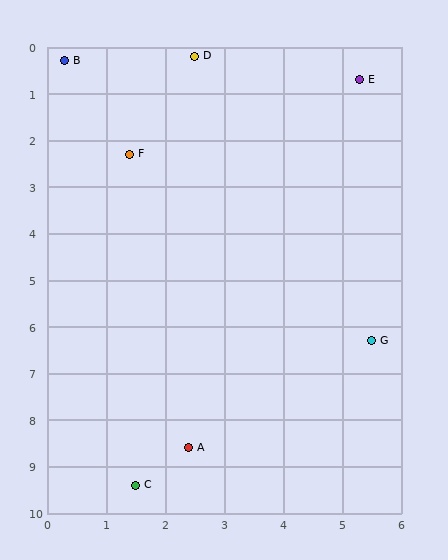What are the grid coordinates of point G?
Point G is at approximately (5.5, 6.3).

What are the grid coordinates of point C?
Point C is at approximately (1.5, 9.4).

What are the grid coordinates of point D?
Point D is at approximately (2.5, 0.2).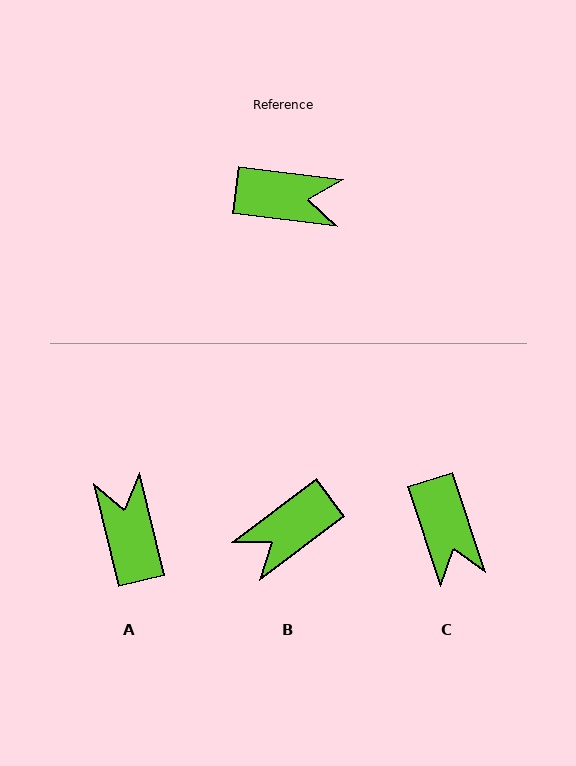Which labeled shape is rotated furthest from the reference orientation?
B, about 136 degrees away.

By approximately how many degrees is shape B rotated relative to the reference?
Approximately 136 degrees clockwise.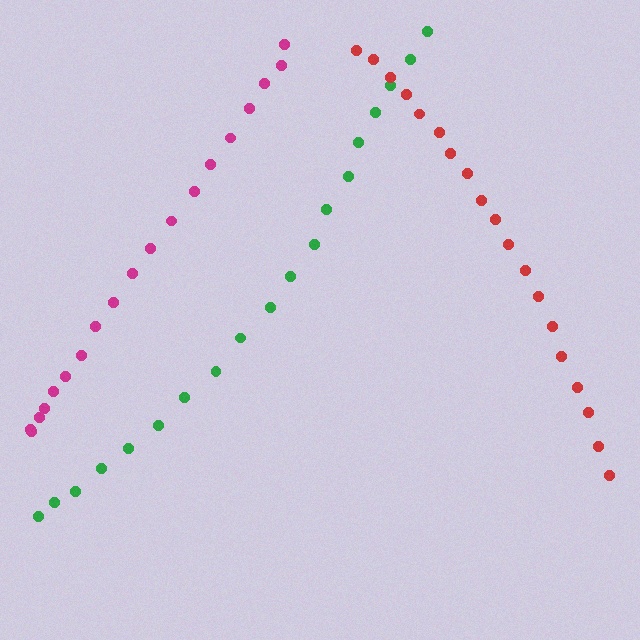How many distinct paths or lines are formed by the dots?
There are 3 distinct paths.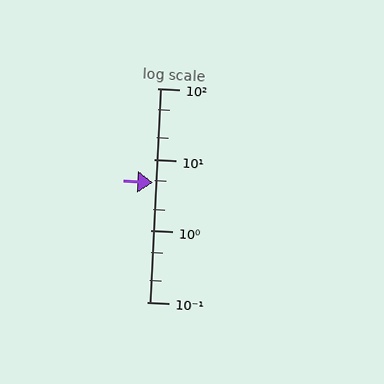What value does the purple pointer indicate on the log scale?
The pointer indicates approximately 4.7.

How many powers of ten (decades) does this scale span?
The scale spans 3 decades, from 0.1 to 100.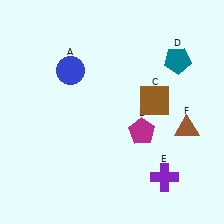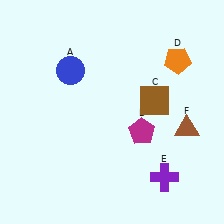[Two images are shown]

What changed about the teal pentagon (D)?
In Image 1, D is teal. In Image 2, it changed to orange.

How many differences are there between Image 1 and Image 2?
There is 1 difference between the two images.